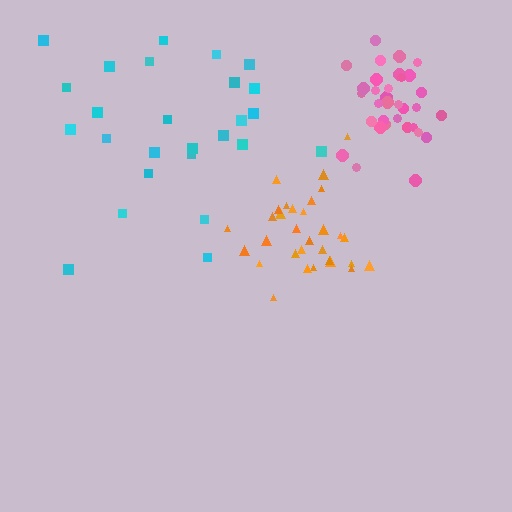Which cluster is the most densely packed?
Pink.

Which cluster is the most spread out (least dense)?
Cyan.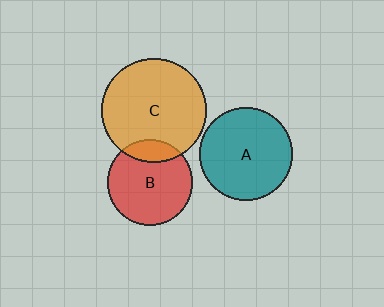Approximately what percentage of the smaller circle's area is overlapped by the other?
Approximately 15%.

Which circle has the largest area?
Circle C (orange).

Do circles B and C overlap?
Yes.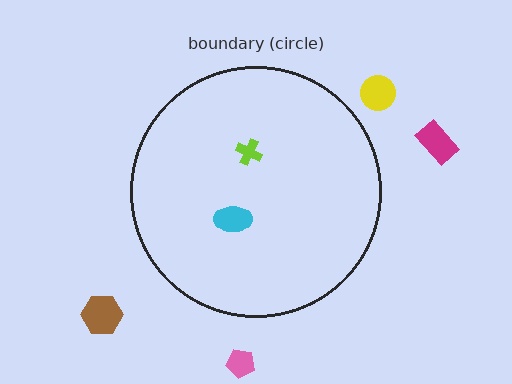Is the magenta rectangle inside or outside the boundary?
Outside.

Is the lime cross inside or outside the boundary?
Inside.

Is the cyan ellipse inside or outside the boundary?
Inside.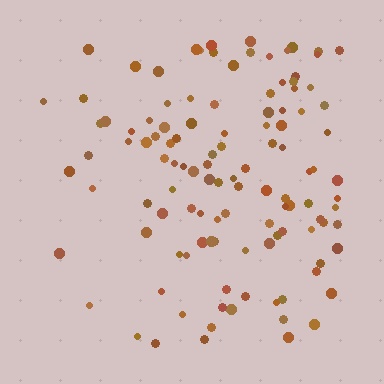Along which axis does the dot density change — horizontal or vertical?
Horizontal.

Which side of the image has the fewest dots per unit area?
The left.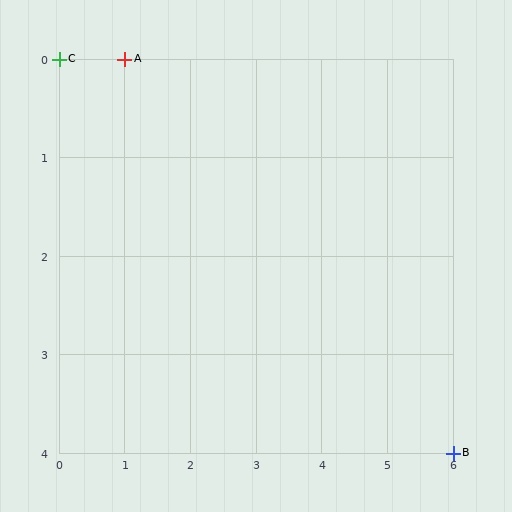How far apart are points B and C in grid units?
Points B and C are 6 columns and 4 rows apart (about 7.2 grid units diagonally).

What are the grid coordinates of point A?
Point A is at grid coordinates (1, 0).